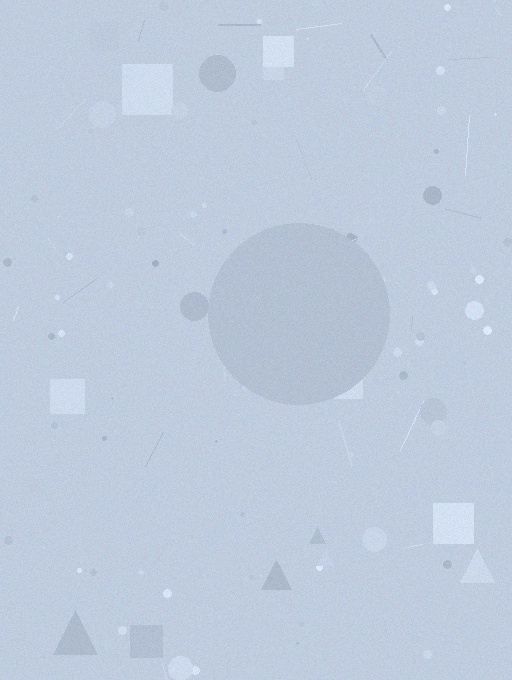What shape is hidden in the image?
A circle is hidden in the image.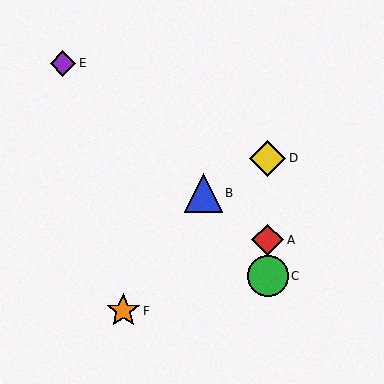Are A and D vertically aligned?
Yes, both are at x≈268.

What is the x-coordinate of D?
Object D is at x≈268.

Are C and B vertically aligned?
No, C is at x≈268 and B is at x≈203.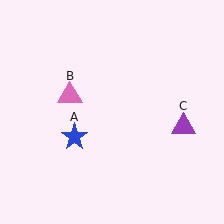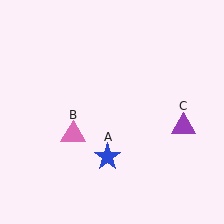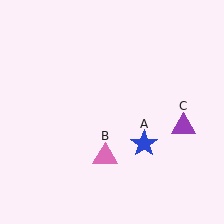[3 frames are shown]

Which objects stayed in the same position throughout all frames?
Purple triangle (object C) remained stationary.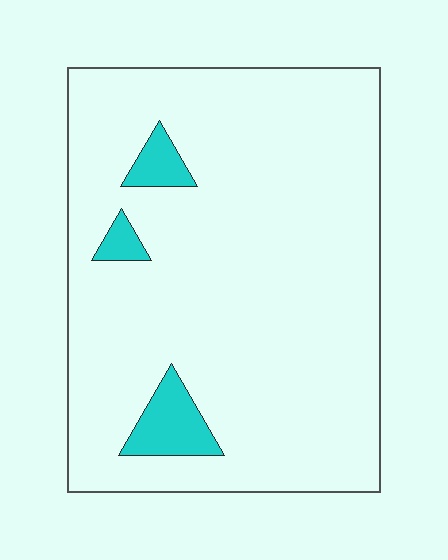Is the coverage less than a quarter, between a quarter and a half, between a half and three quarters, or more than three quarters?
Less than a quarter.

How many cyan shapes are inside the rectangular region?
3.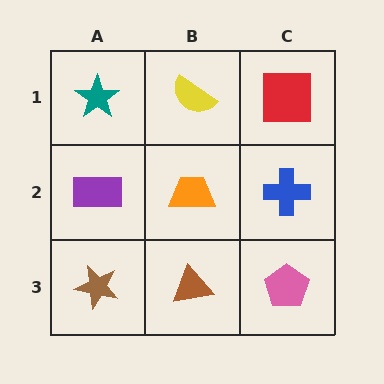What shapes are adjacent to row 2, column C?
A red square (row 1, column C), a pink pentagon (row 3, column C), an orange trapezoid (row 2, column B).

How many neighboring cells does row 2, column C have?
3.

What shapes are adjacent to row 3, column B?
An orange trapezoid (row 2, column B), a brown star (row 3, column A), a pink pentagon (row 3, column C).